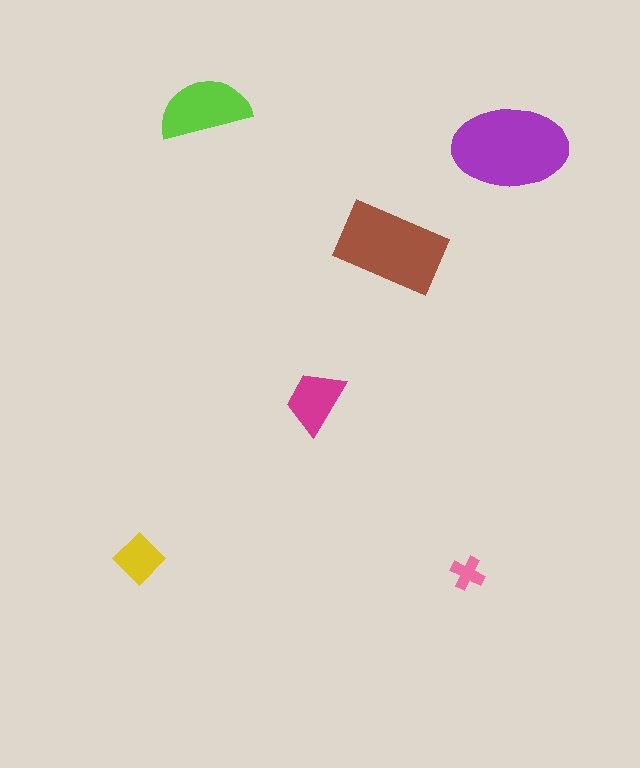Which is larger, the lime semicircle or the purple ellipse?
The purple ellipse.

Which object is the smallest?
The pink cross.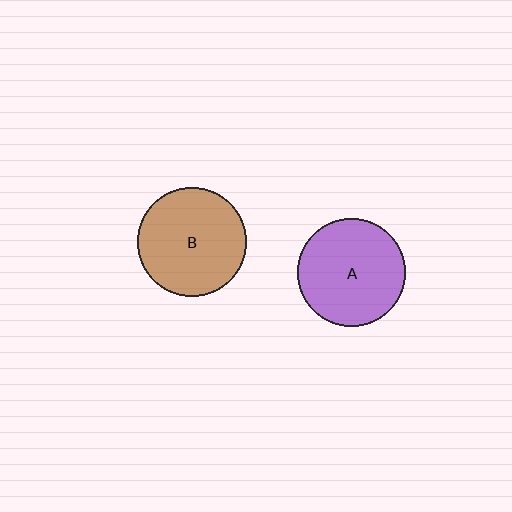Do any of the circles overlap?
No, none of the circles overlap.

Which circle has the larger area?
Circle B (brown).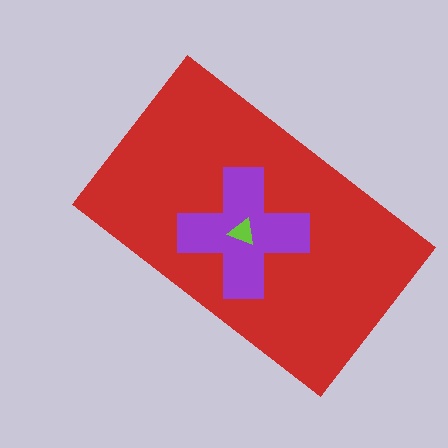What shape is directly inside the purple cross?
The lime triangle.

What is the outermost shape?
The red rectangle.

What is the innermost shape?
The lime triangle.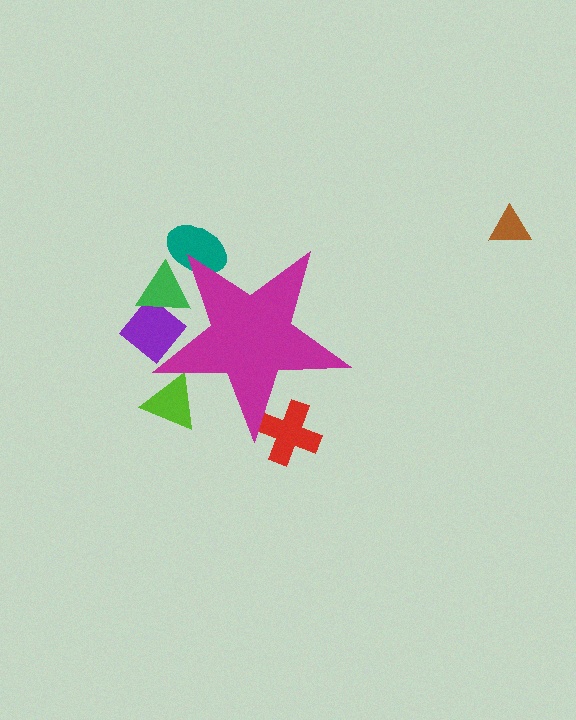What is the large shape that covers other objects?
A magenta star.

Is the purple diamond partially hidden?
Yes, the purple diamond is partially hidden behind the magenta star.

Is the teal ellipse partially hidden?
Yes, the teal ellipse is partially hidden behind the magenta star.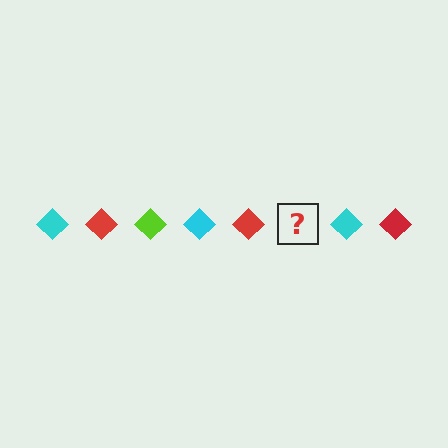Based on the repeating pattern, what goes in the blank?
The blank should be a lime diamond.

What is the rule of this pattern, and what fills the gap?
The rule is that the pattern cycles through cyan, red, lime diamonds. The gap should be filled with a lime diamond.